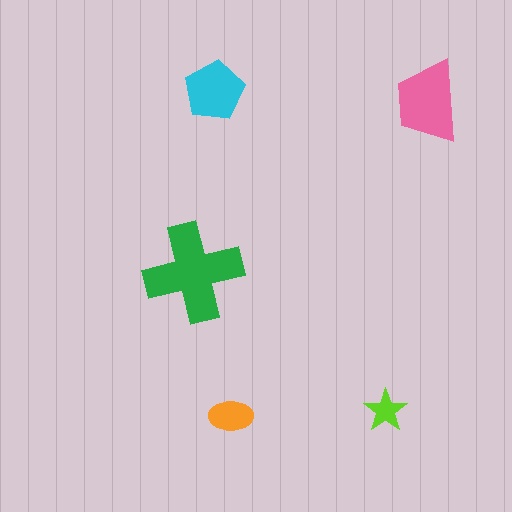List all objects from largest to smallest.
The green cross, the pink trapezoid, the cyan pentagon, the orange ellipse, the lime star.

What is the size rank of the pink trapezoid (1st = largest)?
2nd.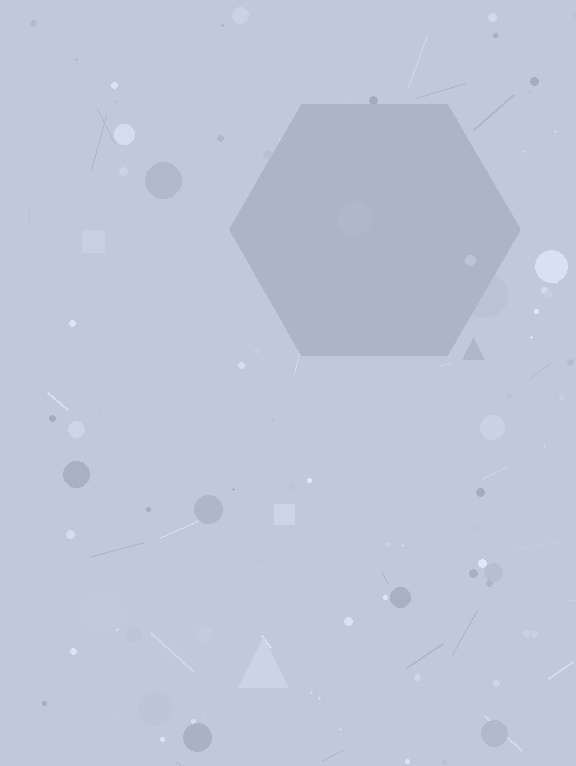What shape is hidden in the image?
A hexagon is hidden in the image.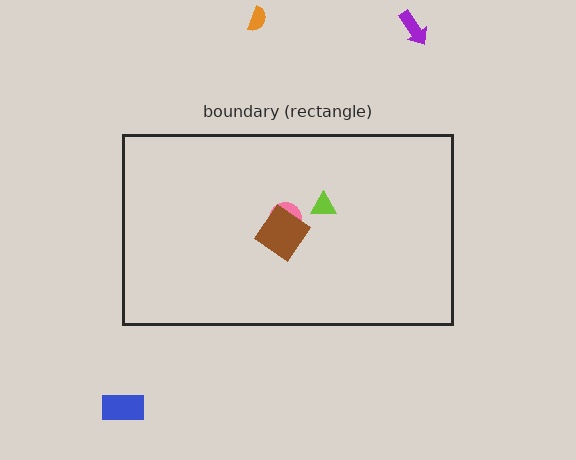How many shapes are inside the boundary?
3 inside, 3 outside.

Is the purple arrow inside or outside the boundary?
Outside.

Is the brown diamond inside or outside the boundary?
Inside.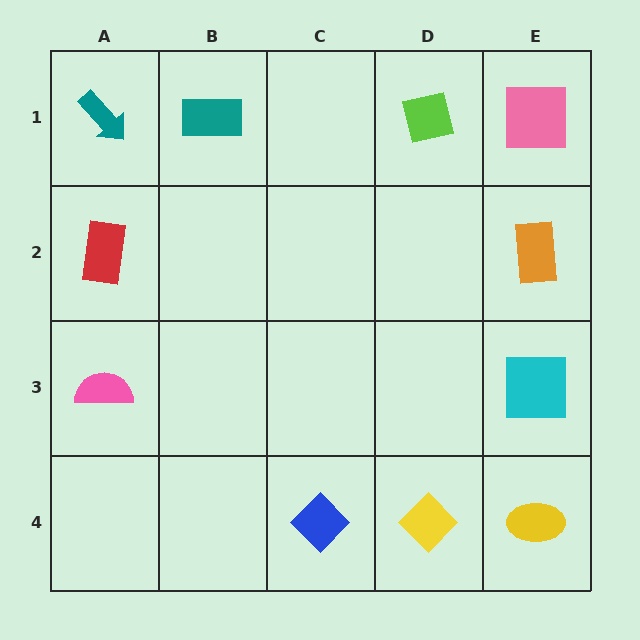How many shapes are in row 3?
2 shapes.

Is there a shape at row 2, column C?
No, that cell is empty.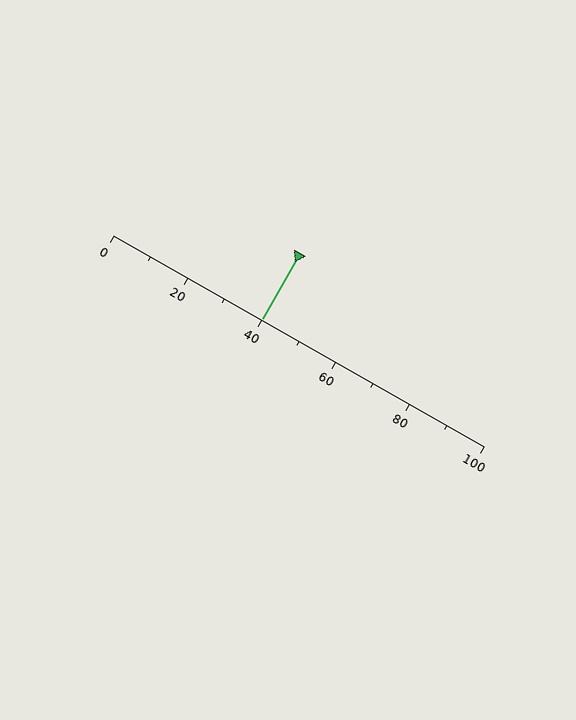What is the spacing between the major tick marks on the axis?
The major ticks are spaced 20 apart.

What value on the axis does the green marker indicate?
The marker indicates approximately 40.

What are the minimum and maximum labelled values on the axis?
The axis runs from 0 to 100.